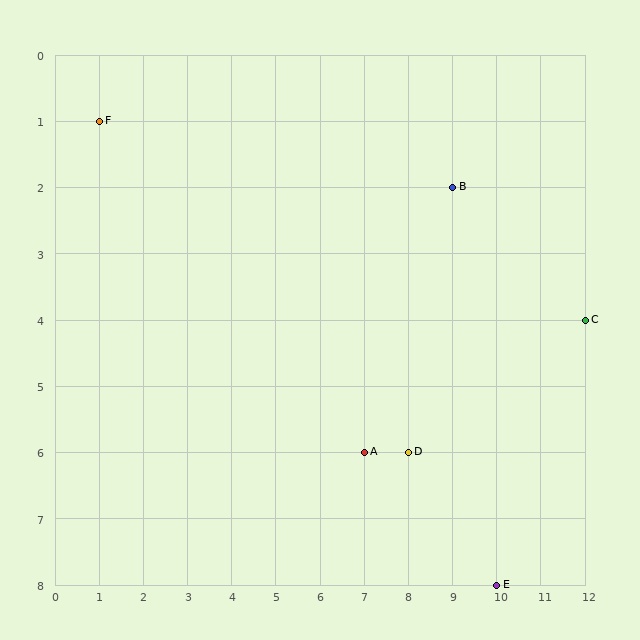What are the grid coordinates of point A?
Point A is at grid coordinates (7, 6).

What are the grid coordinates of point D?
Point D is at grid coordinates (8, 6).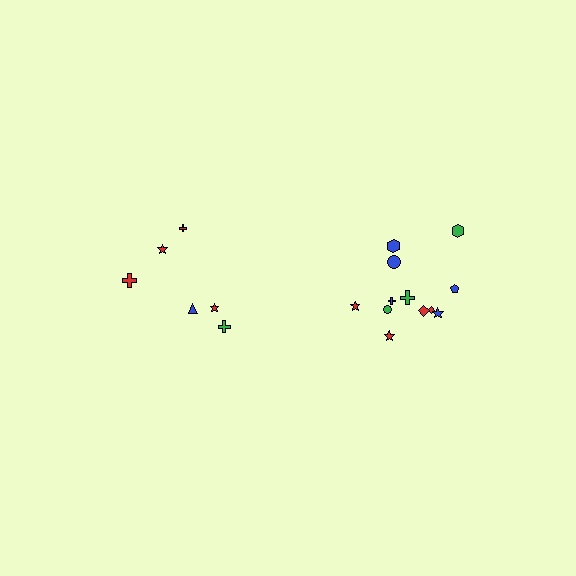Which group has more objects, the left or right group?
The right group.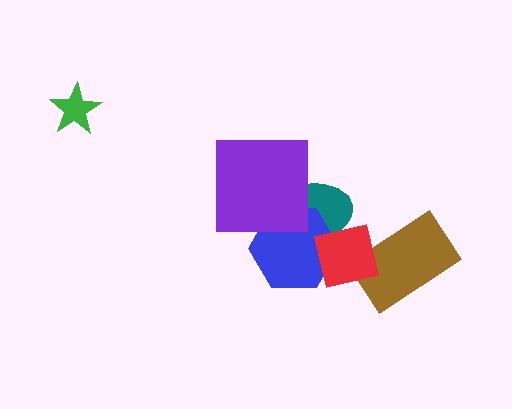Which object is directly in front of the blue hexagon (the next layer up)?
The red square is directly in front of the blue hexagon.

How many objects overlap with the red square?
3 objects overlap with the red square.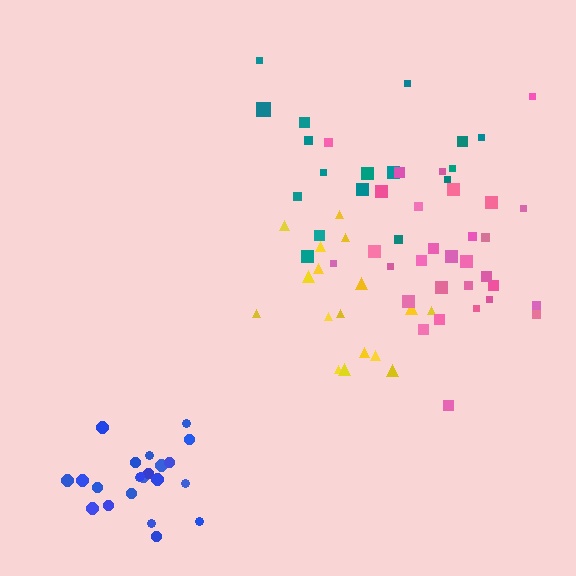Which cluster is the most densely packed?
Blue.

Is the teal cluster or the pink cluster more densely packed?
Pink.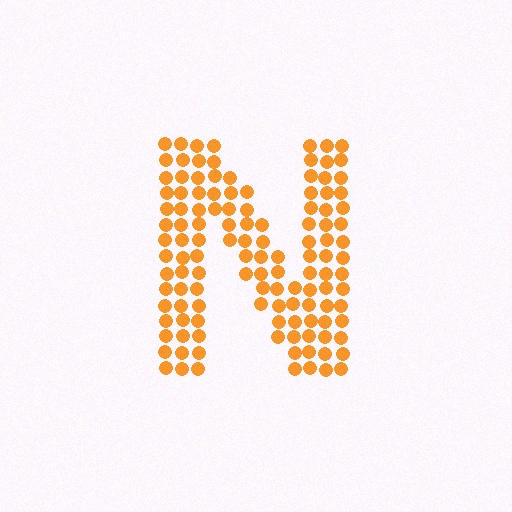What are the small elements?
The small elements are circles.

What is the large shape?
The large shape is the letter N.